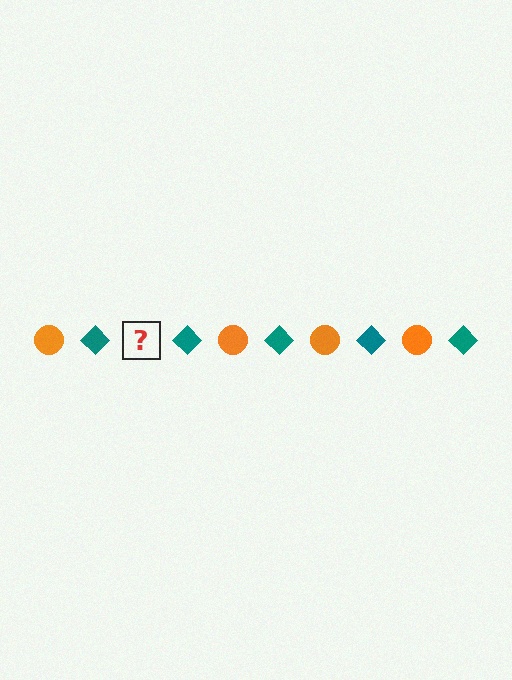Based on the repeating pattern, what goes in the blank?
The blank should be an orange circle.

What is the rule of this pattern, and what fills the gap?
The rule is that the pattern alternates between orange circle and teal diamond. The gap should be filled with an orange circle.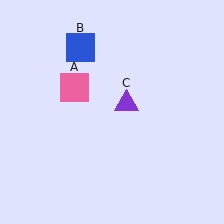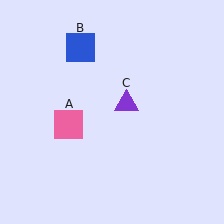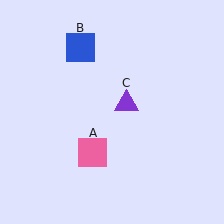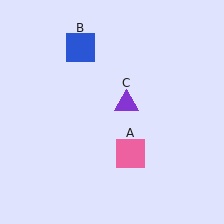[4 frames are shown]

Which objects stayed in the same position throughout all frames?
Blue square (object B) and purple triangle (object C) remained stationary.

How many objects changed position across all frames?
1 object changed position: pink square (object A).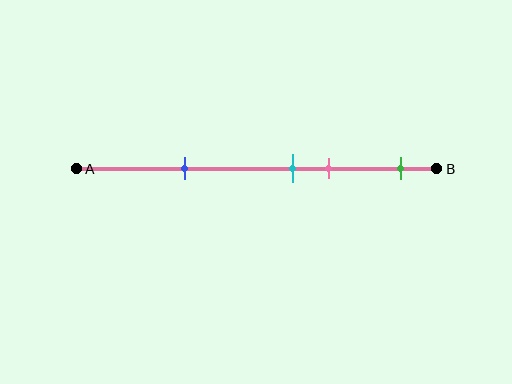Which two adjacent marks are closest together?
The cyan and pink marks are the closest adjacent pair.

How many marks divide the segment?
There are 4 marks dividing the segment.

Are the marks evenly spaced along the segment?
No, the marks are not evenly spaced.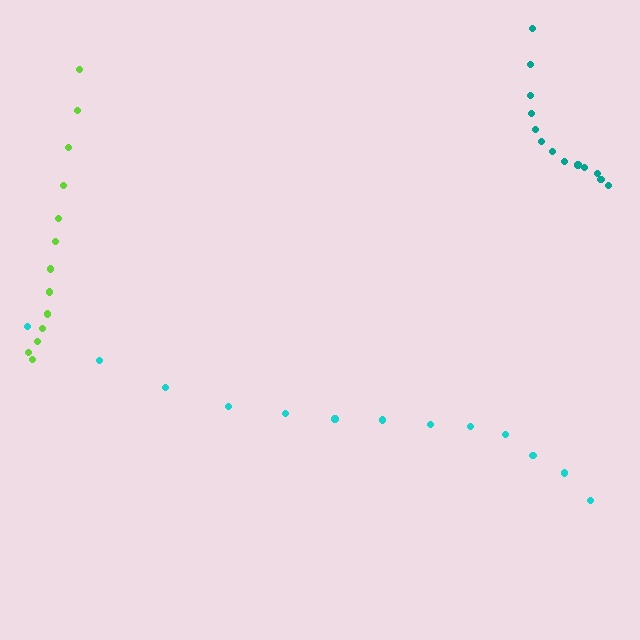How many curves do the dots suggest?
There are 3 distinct paths.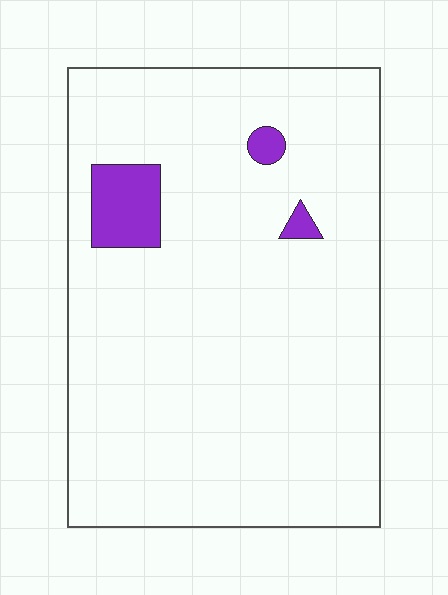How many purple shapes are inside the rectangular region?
3.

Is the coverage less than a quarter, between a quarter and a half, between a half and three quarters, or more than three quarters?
Less than a quarter.